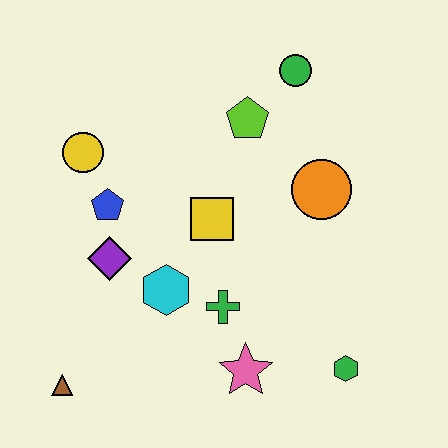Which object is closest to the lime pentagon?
The green circle is closest to the lime pentagon.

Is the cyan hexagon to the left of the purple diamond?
No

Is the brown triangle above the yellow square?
No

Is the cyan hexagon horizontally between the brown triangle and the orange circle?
Yes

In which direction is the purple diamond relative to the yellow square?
The purple diamond is to the left of the yellow square.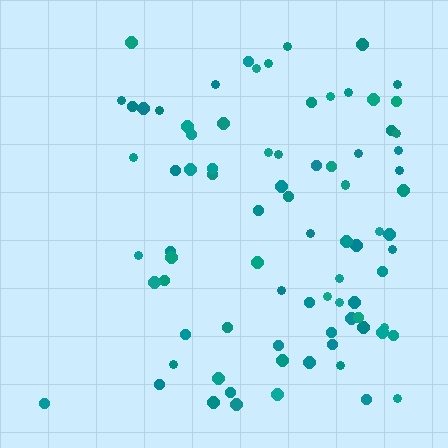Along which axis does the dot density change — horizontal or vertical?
Horizontal.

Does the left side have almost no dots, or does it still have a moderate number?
Still a moderate number, just noticeably fewer than the right.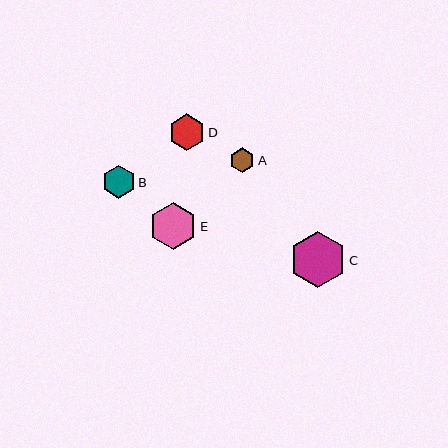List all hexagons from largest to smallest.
From largest to smallest: C, E, D, B, A.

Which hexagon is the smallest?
Hexagon A is the smallest with a size of approximately 24 pixels.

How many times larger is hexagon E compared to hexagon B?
Hexagon E is approximately 1.4 times the size of hexagon B.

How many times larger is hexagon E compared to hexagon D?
Hexagon E is approximately 1.3 times the size of hexagon D.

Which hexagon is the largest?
Hexagon C is the largest with a size of approximately 56 pixels.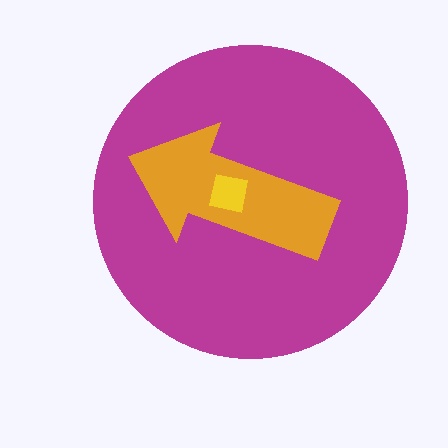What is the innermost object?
The yellow square.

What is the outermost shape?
The magenta circle.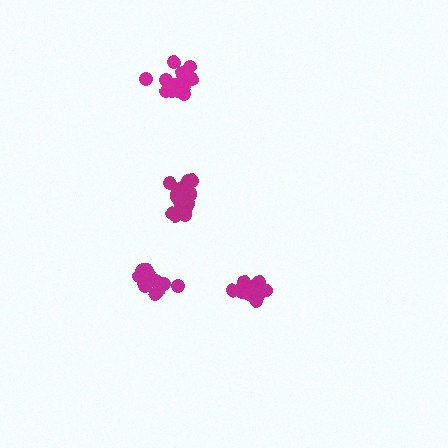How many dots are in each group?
Group 1: 18 dots, Group 2: 19 dots, Group 3: 16 dots, Group 4: 14 dots (67 total).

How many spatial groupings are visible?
There are 4 spatial groupings.